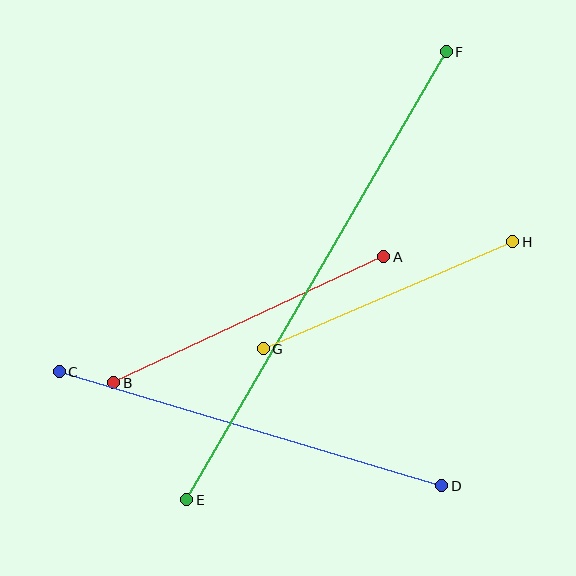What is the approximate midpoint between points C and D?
The midpoint is at approximately (251, 429) pixels.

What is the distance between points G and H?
The distance is approximately 271 pixels.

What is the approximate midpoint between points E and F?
The midpoint is at approximately (316, 276) pixels.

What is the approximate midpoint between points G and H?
The midpoint is at approximately (388, 295) pixels.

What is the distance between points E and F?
The distance is approximately 518 pixels.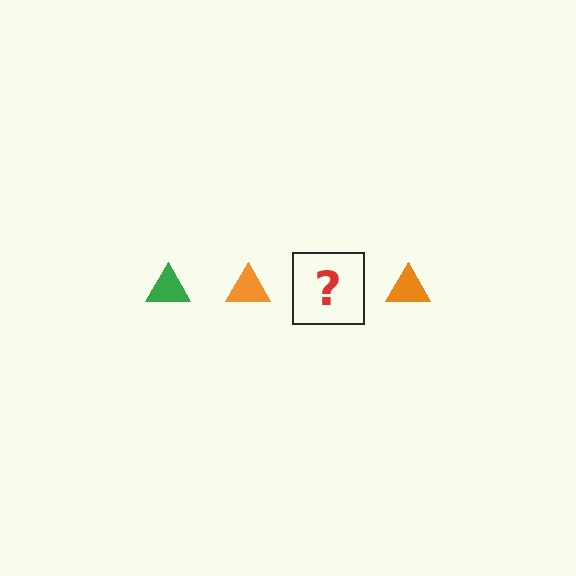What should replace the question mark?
The question mark should be replaced with a green triangle.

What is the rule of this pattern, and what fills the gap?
The rule is that the pattern cycles through green, orange triangles. The gap should be filled with a green triangle.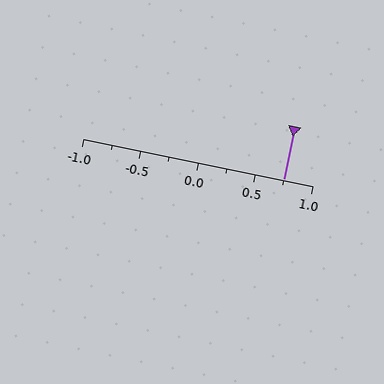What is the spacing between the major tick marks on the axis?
The major ticks are spaced 0.5 apart.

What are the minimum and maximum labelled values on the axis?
The axis runs from -1.0 to 1.0.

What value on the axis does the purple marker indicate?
The marker indicates approximately 0.75.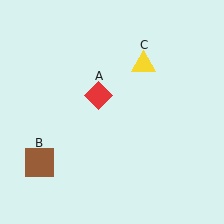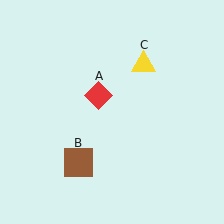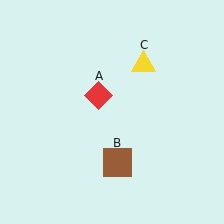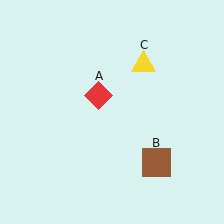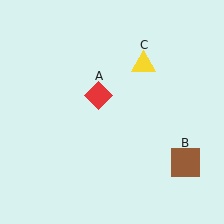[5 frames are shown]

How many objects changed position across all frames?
1 object changed position: brown square (object B).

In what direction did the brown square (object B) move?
The brown square (object B) moved right.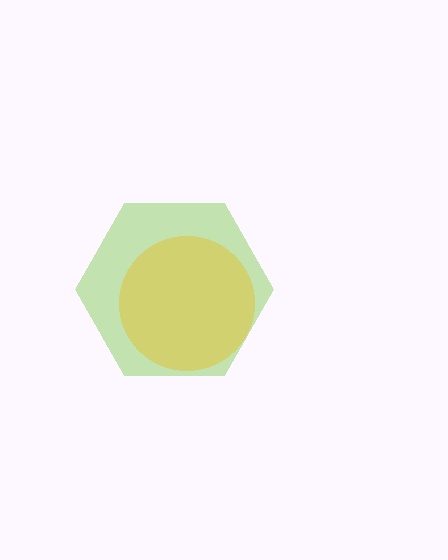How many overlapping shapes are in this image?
There are 2 overlapping shapes in the image.